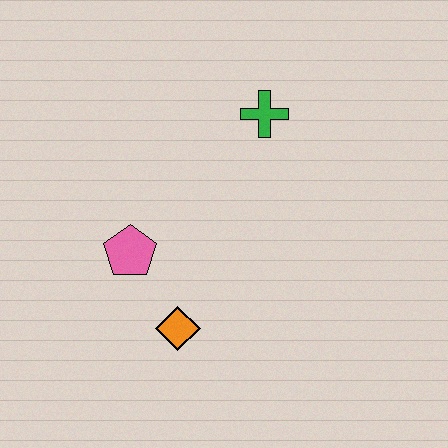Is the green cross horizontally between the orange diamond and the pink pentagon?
No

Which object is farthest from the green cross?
The orange diamond is farthest from the green cross.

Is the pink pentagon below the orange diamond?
No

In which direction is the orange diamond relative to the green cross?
The orange diamond is below the green cross.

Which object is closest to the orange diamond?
The pink pentagon is closest to the orange diamond.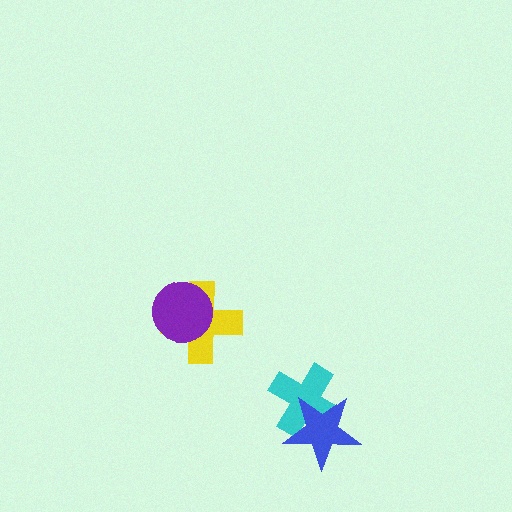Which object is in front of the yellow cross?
The purple circle is in front of the yellow cross.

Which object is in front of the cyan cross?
The blue star is in front of the cyan cross.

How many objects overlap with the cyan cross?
1 object overlaps with the cyan cross.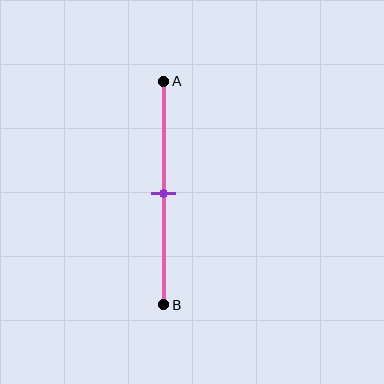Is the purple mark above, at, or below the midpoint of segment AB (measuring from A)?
The purple mark is approximately at the midpoint of segment AB.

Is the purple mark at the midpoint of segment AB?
Yes, the mark is approximately at the midpoint.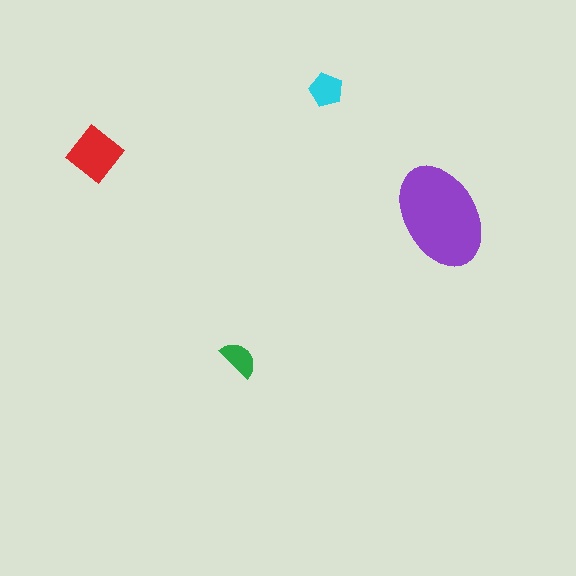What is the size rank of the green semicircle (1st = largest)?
4th.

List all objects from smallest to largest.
The green semicircle, the cyan pentagon, the red diamond, the purple ellipse.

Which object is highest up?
The cyan pentagon is topmost.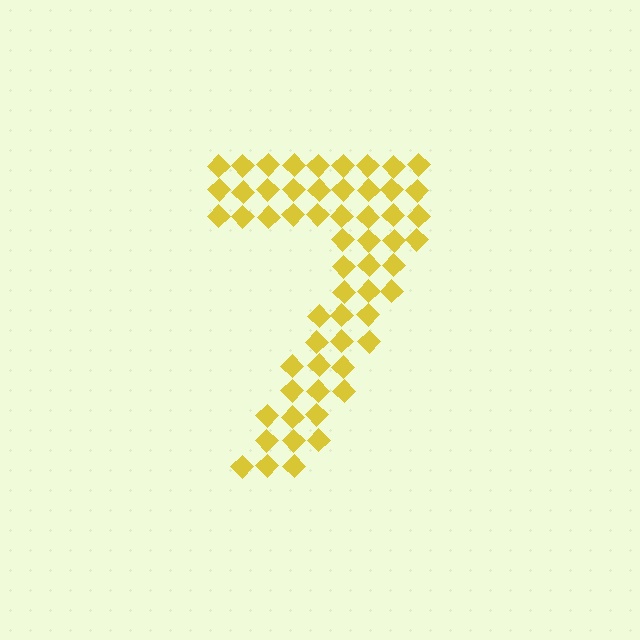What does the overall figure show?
The overall figure shows the digit 7.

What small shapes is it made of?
It is made of small diamonds.